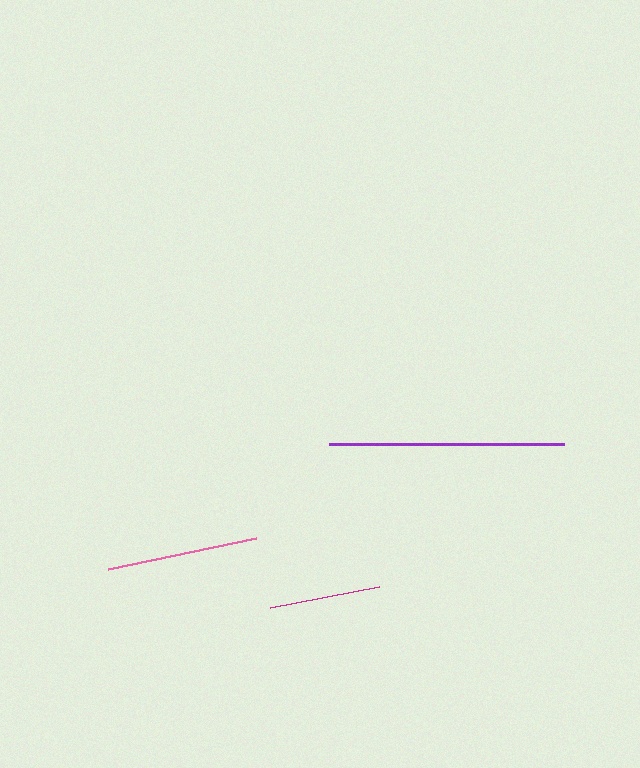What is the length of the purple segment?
The purple segment is approximately 235 pixels long.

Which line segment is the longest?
The purple line is the longest at approximately 235 pixels.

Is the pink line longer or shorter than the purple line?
The purple line is longer than the pink line.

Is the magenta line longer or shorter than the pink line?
The pink line is longer than the magenta line.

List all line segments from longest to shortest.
From longest to shortest: purple, pink, magenta.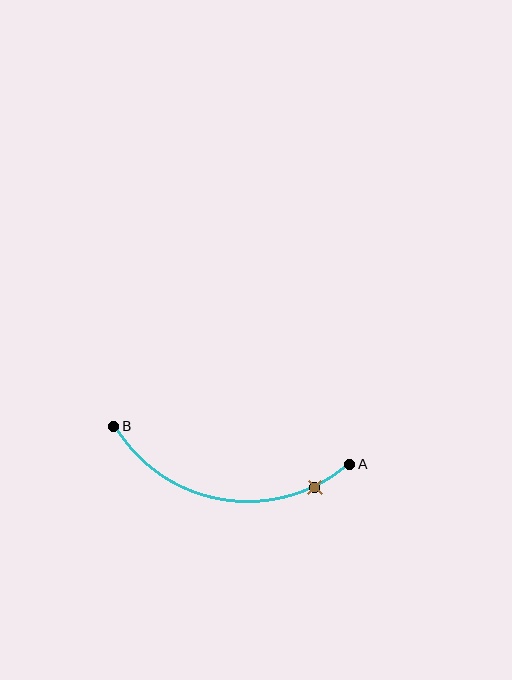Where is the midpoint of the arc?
The arc midpoint is the point on the curve farthest from the straight line joining A and B. It sits below that line.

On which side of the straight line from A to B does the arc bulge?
The arc bulges below the straight line connecting A and B.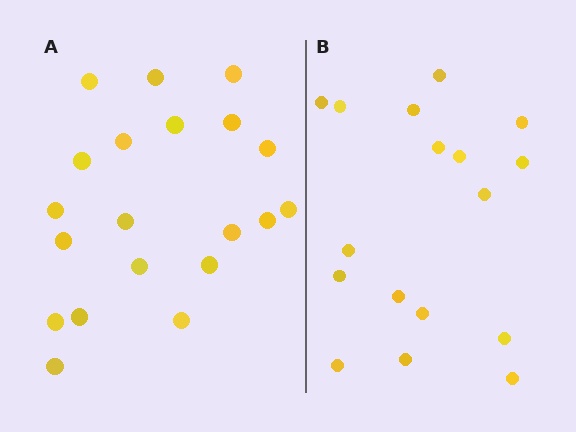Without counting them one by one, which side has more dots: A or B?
Region A (the left region) has more dots.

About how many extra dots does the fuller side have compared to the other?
Region A has just a few more — roughly 2 or 3 more dots than region B.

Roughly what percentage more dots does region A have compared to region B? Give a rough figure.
About 20% more.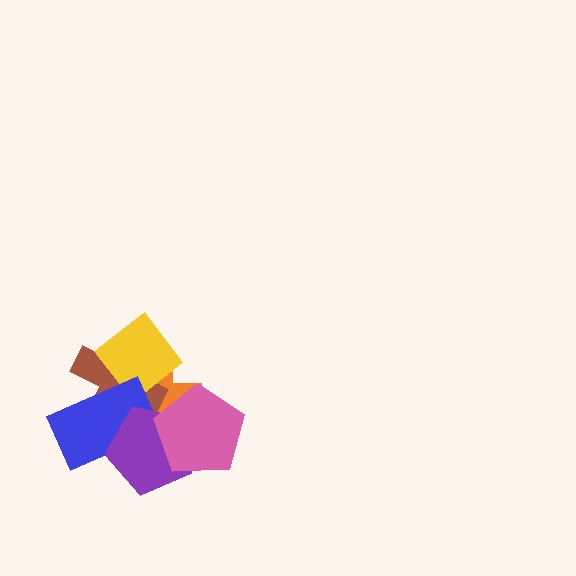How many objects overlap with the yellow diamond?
2 objects overlap with the yellow diamond.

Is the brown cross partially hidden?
Yes, it is partially covered by another shape.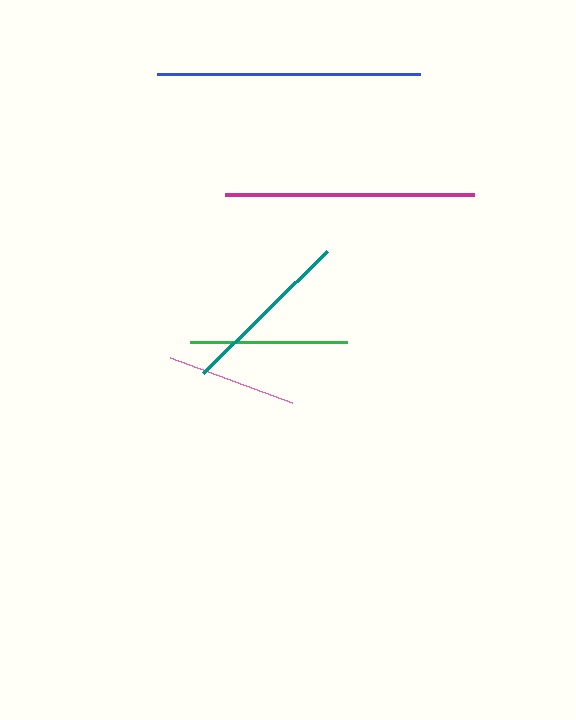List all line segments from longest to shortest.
From longest to shortest: blue, magenta, teal, green, pink.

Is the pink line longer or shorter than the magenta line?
The magenta line is longer than the pink line.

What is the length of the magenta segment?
The magenta segment is approximately 249 pixels long.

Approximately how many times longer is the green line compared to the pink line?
The green line is approximately 1.2 times the length of the pink line.